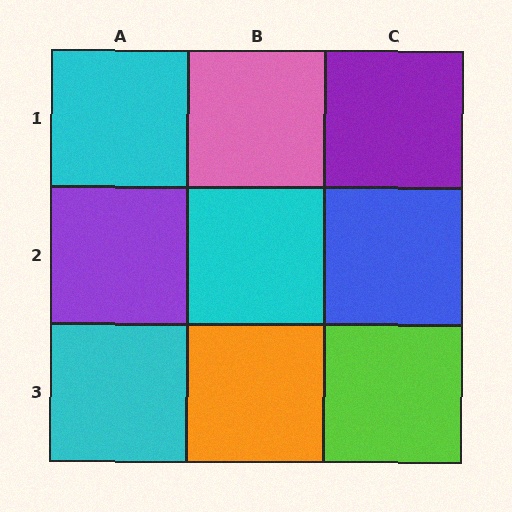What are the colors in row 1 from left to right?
Cyan, pink, purple.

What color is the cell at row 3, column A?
Cyan.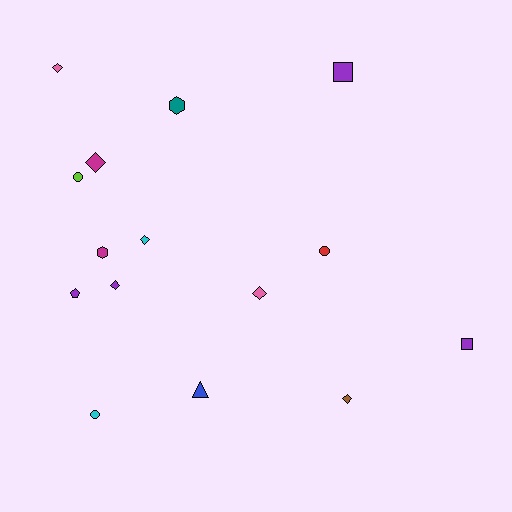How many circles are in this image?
There are 3 circles.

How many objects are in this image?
There are 15 objects.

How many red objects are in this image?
There is 1 red object.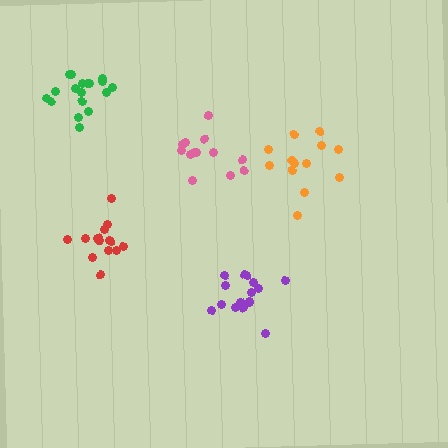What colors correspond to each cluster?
The clusters are colored: orange, pink, purple, red, green.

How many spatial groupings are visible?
There are 5 spatial groupings.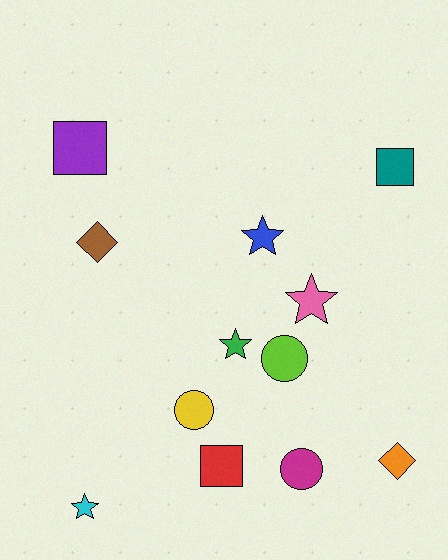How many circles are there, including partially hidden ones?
There are 3 circles.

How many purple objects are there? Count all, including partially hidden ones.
There is 1 purple object.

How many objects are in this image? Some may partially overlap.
There are 12 objects.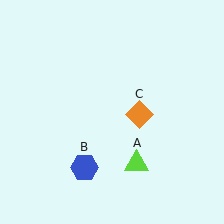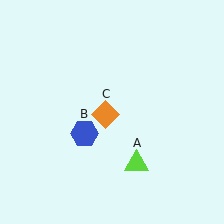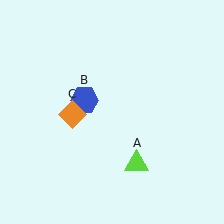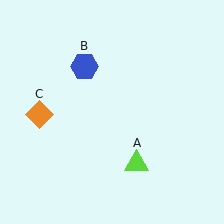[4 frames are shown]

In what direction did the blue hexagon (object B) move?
The blue hexagon (object B) moved up.